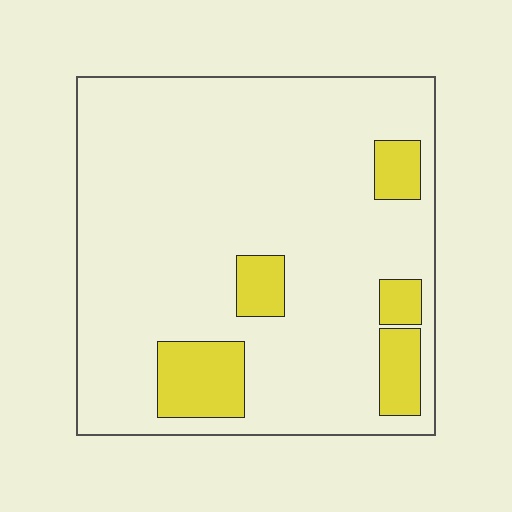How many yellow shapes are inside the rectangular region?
5.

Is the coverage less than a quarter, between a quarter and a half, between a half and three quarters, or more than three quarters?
Less than a quarter.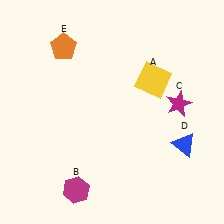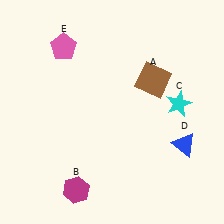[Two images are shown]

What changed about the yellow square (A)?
In Image 1, A is yellow. In Image 2, it changed to brown.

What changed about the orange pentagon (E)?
In Image 1, E is orange. In Image 2, it changed to pink.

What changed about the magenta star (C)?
In Image 1, C is magenta. In Image 2, it changed to cyan.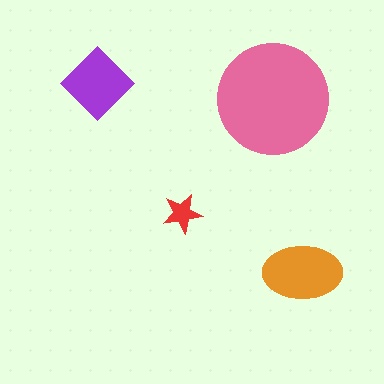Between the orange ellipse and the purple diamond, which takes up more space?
The orange ellipse.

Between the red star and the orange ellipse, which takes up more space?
The orange ellipse.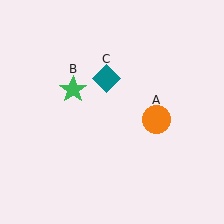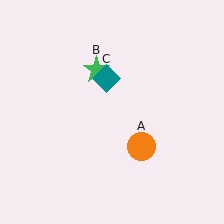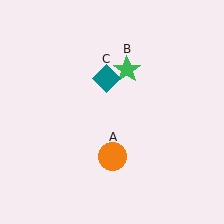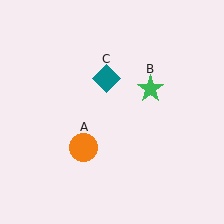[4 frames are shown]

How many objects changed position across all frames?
2 objects changed position: orange circle (object A), green star (object B).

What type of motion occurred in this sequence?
The orange circle (object A), green star (object B) rotated clockwise around the center of the scene.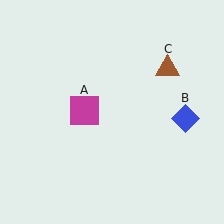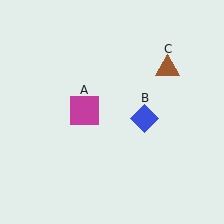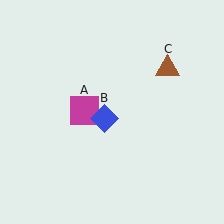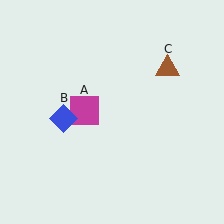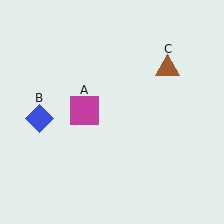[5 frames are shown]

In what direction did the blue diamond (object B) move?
The blue diamond (object B) moved left.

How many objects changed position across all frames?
1 object changed position: blue diamond (object B).